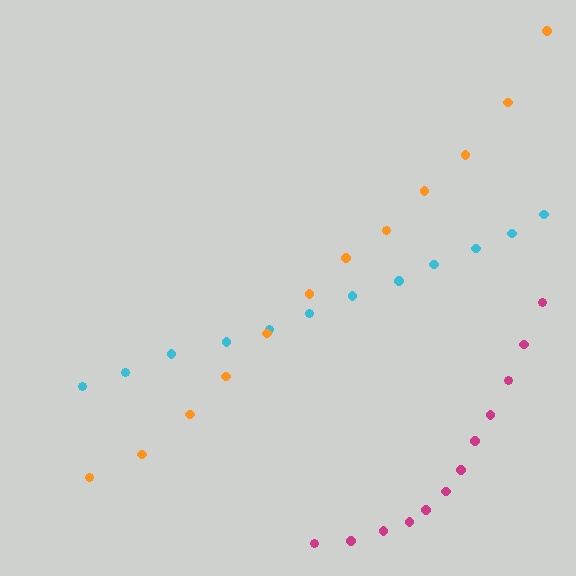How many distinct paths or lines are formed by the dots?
There are 3 distinct paths.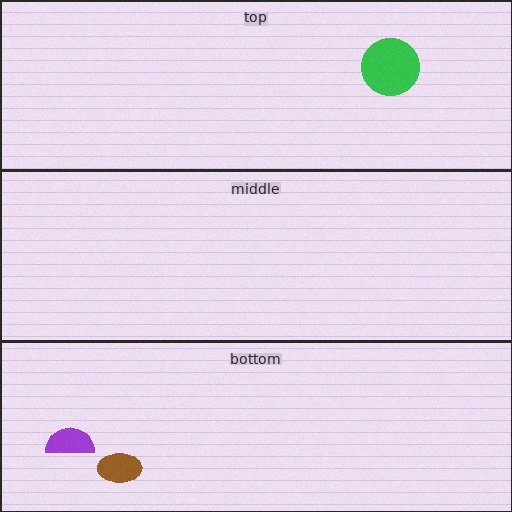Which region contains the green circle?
The top region.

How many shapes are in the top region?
1.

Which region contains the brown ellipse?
The bottom region.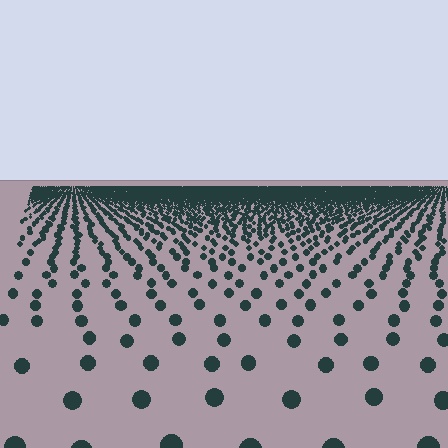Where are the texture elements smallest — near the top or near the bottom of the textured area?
Near the top.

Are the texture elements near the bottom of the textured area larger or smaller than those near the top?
Larger. Near the bottom, elements are closer to the viewer and appear at a bigger on-screen size.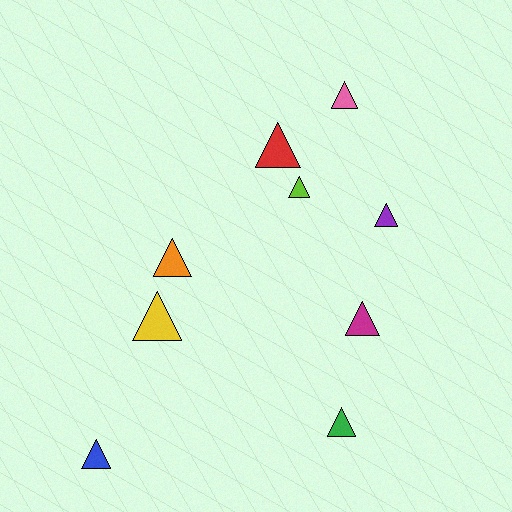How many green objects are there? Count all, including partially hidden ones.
There is 1 green object.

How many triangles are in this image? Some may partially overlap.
There are 9 triangles.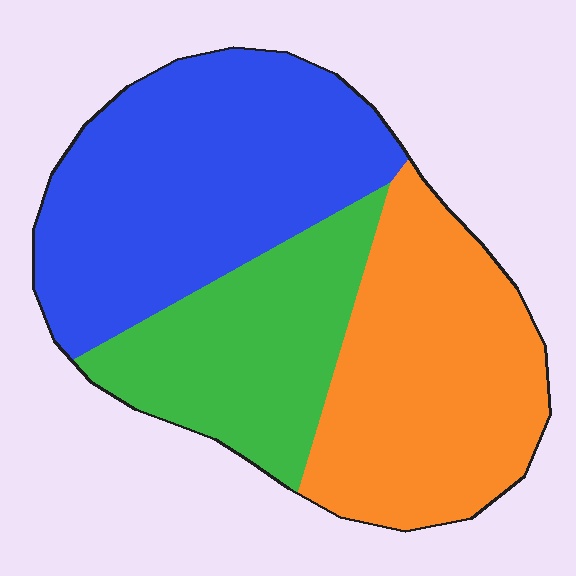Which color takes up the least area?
Green, at roughly 25%.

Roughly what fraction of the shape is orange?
Orange takes up about one third (1/3) of the shape.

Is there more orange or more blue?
Blue.